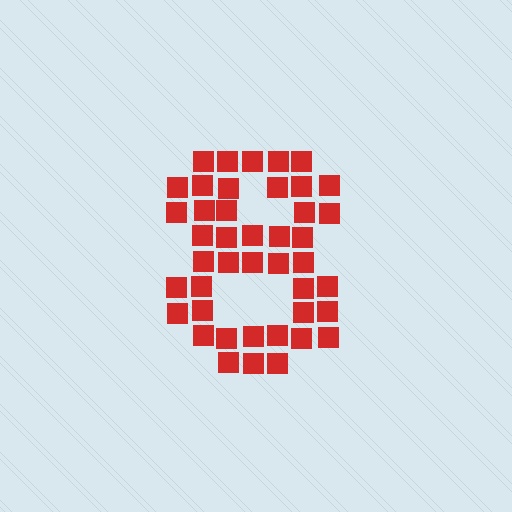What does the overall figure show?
The overall figure shows the digit 8.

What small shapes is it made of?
It is made of small squares.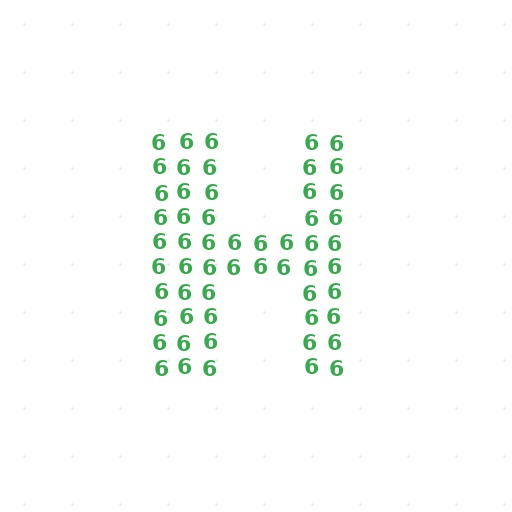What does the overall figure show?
The overall figure shows the letter H.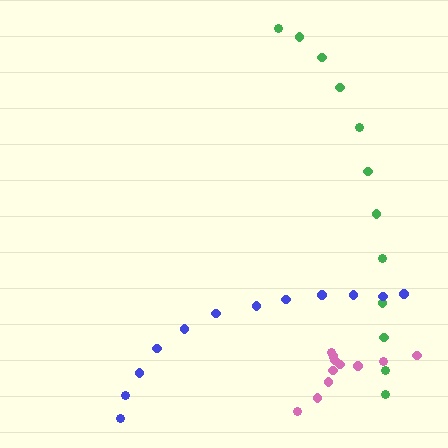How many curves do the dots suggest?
There are 3 distinct paths.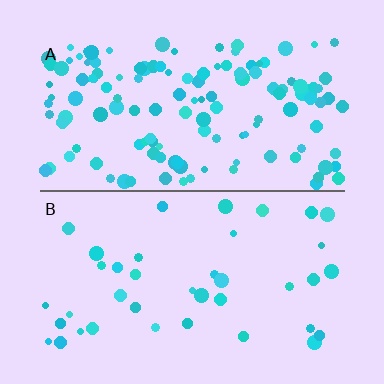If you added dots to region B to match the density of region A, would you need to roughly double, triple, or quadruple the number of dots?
Approximately triple.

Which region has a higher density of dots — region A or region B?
A (the top).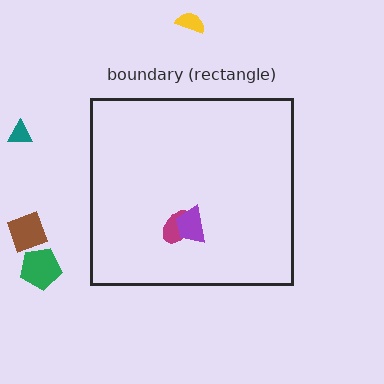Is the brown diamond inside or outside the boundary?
Outside.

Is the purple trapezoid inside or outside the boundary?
Inside.